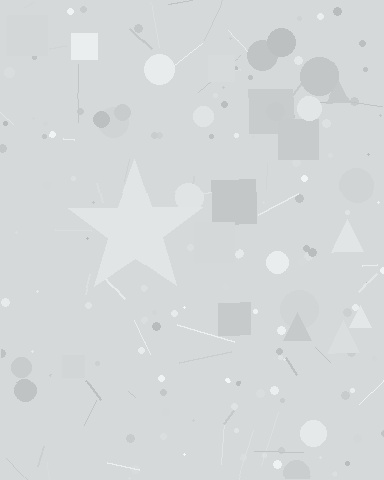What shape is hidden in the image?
A star is hidden in the image.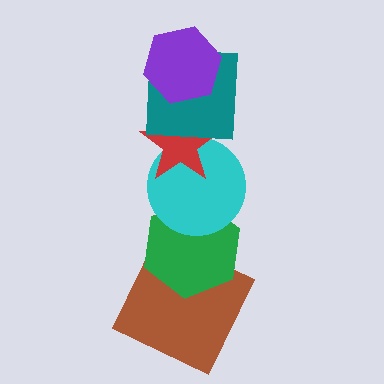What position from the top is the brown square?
The brown square is 6th from the top.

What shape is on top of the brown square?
The green hexagon is on top of the brown square.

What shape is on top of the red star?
The teal square is on top of the red star.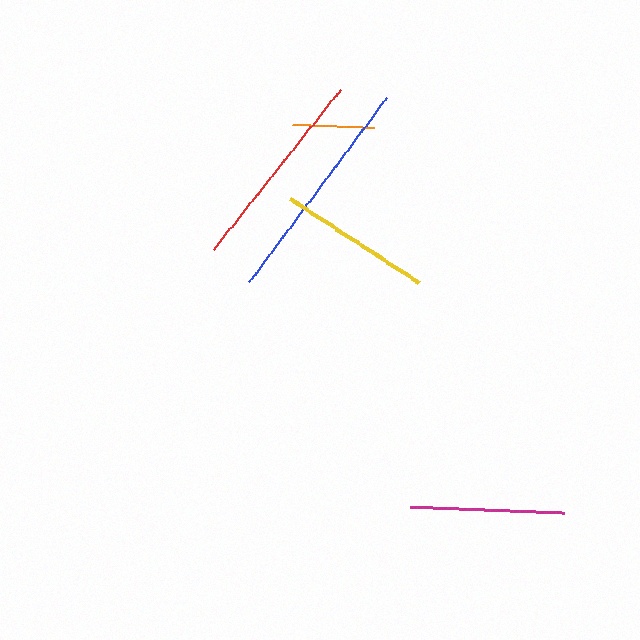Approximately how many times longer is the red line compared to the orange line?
The red line is approximately 2.5 times the length of the orange line.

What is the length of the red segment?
The red segment is approximately 204 pixels long.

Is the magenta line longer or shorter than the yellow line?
The yellow line is longer than the magenta line.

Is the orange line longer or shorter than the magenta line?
The magenta line is longer than the orange line.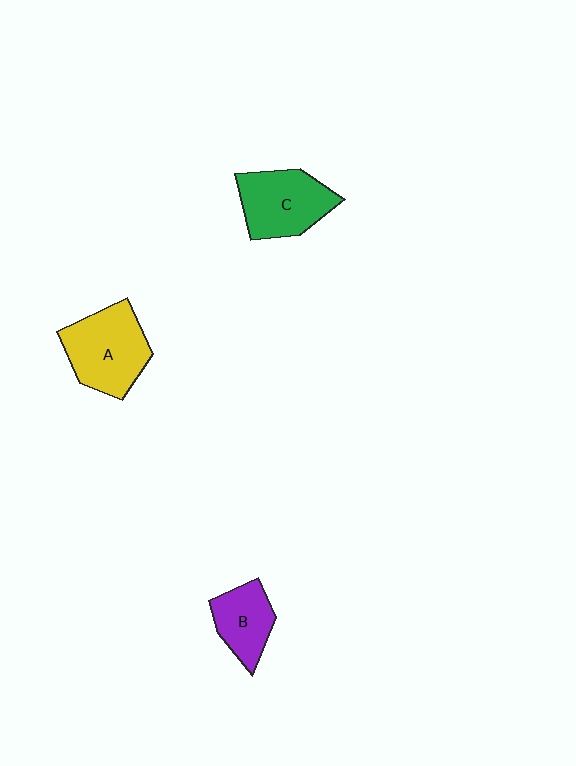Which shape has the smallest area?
Shape B (purple).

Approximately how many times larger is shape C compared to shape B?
Approximately 1.5 times.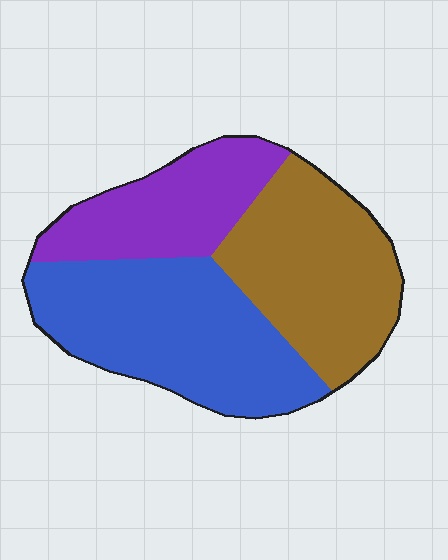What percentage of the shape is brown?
Brown takes up about one third (1/3) of the shape.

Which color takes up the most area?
Blue, at roughly 40%.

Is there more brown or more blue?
Blue.